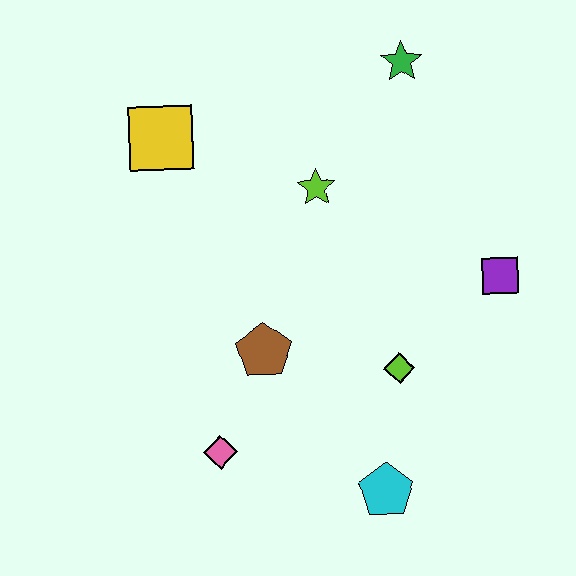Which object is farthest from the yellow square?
The cyan pentagon is farthest from the yellow square.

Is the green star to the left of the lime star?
No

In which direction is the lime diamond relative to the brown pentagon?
The lime diamond is to the right of the brown pentagon.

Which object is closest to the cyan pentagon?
The lime diamond is closest to the cyan pentagon.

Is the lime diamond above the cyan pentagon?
Yes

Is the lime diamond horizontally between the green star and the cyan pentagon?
Yes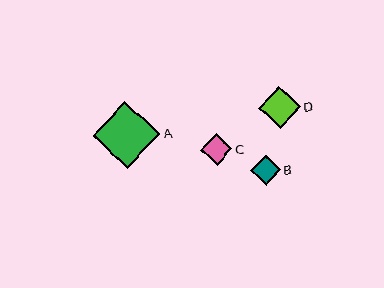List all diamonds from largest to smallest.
From largest to smallest: A, D, C, B.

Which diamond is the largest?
Diamond A is the largest with a size of approximately 67 pixels.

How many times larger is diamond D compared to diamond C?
Diamond D is approximately 1.3 times the size of diamond C.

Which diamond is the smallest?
Diamond B is the smallest with a size of approximately 30 pixels.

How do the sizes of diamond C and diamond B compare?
Diamond C and diamond B are approximately the same size.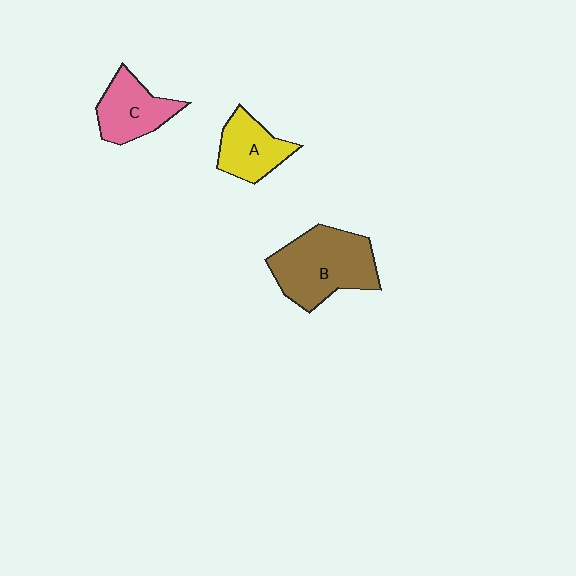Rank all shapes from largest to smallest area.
From largest to smallest: B (brown), C (pink), A (yellow).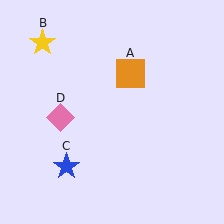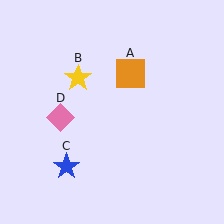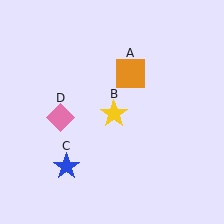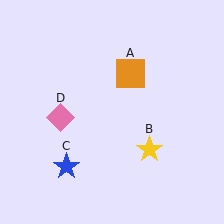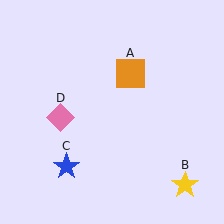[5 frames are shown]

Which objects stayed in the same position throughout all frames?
Orange square (object A) and blue star (object C) and pink diamond (object D) remained stationary.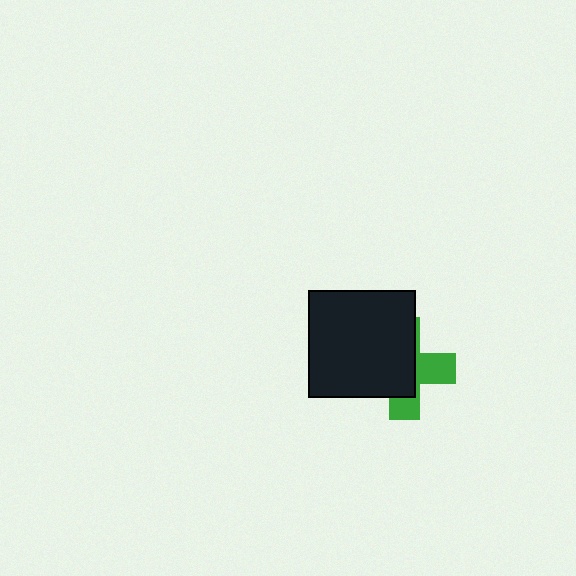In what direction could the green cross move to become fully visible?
The green cross could move right. That would shift it out from behind the black square entirely.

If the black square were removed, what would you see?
You would see the complete green cross.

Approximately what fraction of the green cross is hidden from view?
Roughly 61% of the green cross is hidden behind the black square.